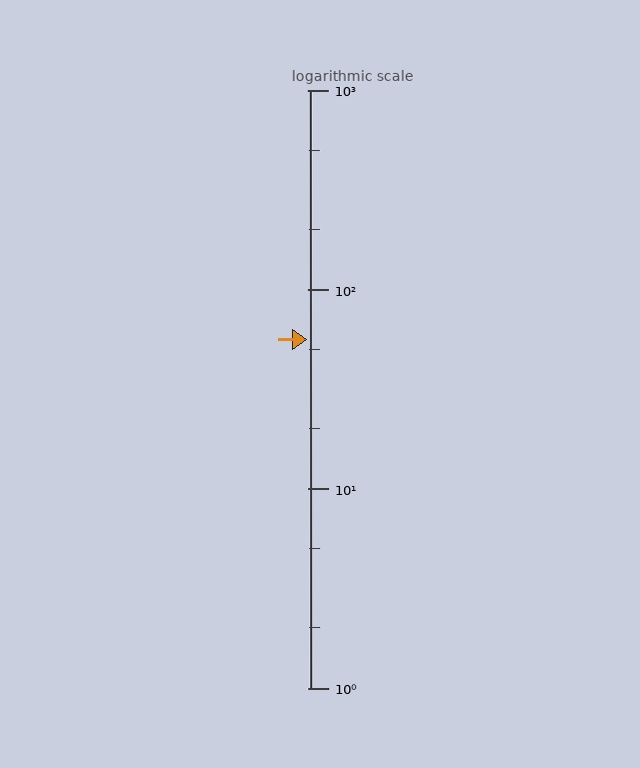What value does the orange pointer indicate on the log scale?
The pointer indicates approximately 56.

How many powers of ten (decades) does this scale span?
The scale spans 3 decades, from 1 to 1000.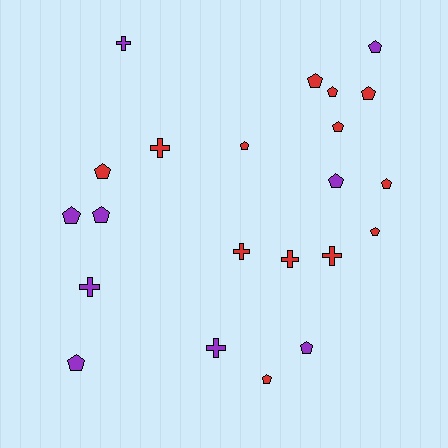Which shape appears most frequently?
Pentagon, with 15 objects.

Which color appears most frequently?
Red, with 13 objects.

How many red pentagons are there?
There are 9 red pentagons.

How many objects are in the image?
There are 22 objects.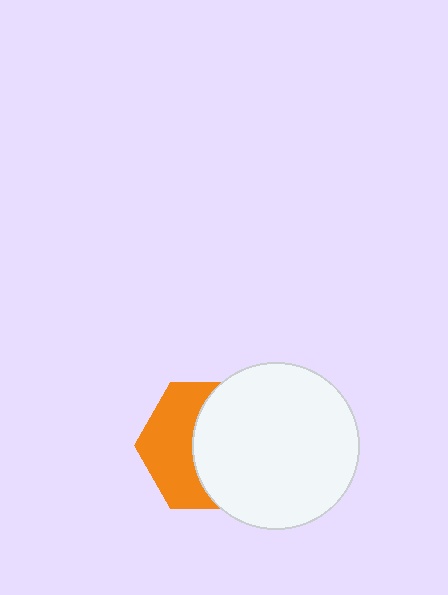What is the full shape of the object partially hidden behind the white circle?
The partially hidden object is an orange hexagon.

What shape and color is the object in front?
The object in front is a white circle.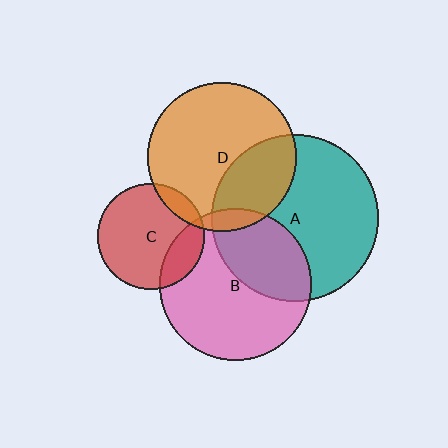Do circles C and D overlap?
Yes.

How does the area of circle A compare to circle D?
Approximately 1.3 times.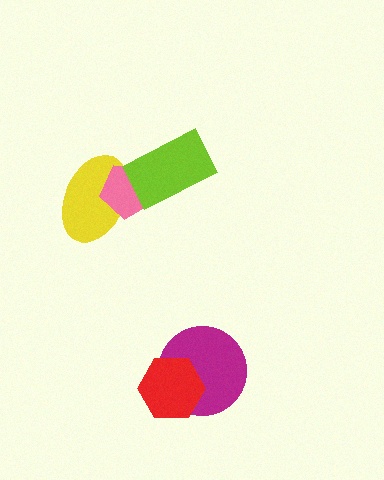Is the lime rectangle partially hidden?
No, no other shape covers it.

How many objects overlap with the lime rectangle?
1 object overlaps with the lime rectangle.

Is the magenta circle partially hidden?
Yes, it is partially covered by another shape.